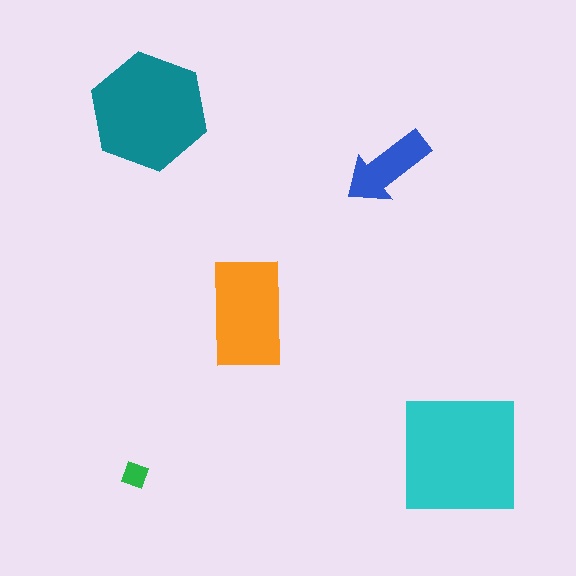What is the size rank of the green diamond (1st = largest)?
5th.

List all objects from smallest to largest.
The green diamond, the blue arrow, the orange rectangle, the teal hexagon, the cyan square.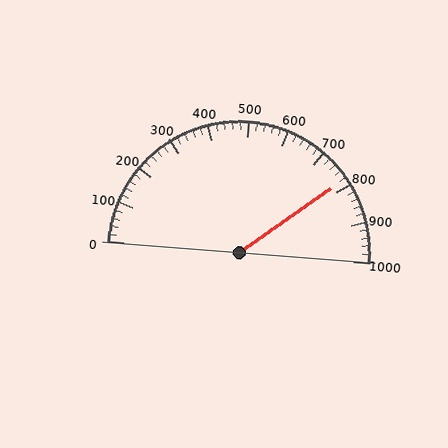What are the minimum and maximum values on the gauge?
The gauge ranges from 0 to 1000.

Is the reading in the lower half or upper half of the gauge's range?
The reading is in the upper half of the range (0 to 1000).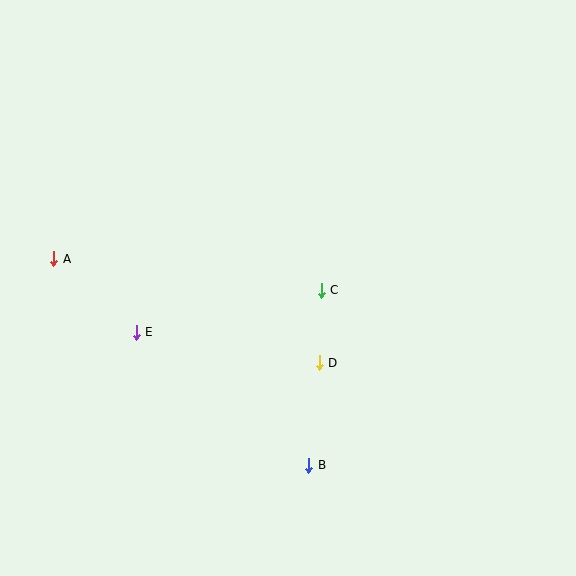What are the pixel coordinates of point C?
Point C is at (321, 290).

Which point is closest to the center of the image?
Point C at (321, 290) is closest to the center.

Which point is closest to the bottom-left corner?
Point E is closest to the bottom-left corner.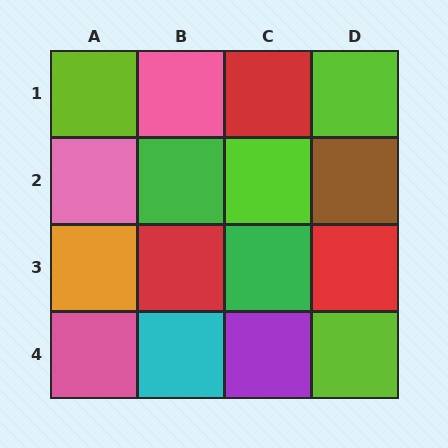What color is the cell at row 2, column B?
Green.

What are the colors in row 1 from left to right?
Lime, pink, red, lime.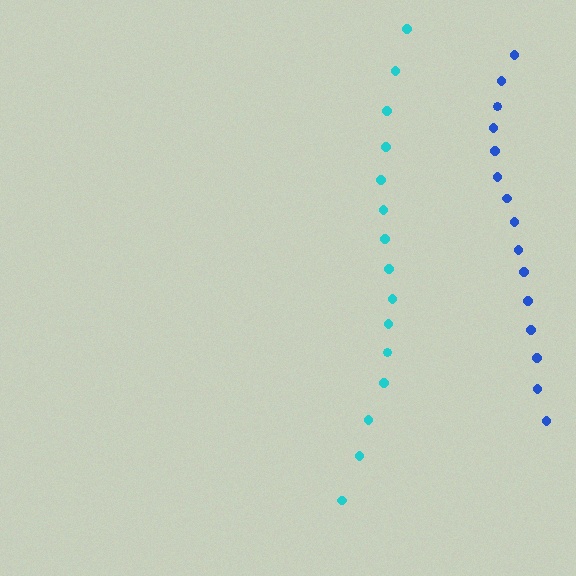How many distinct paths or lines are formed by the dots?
There are 2 distinct paths.